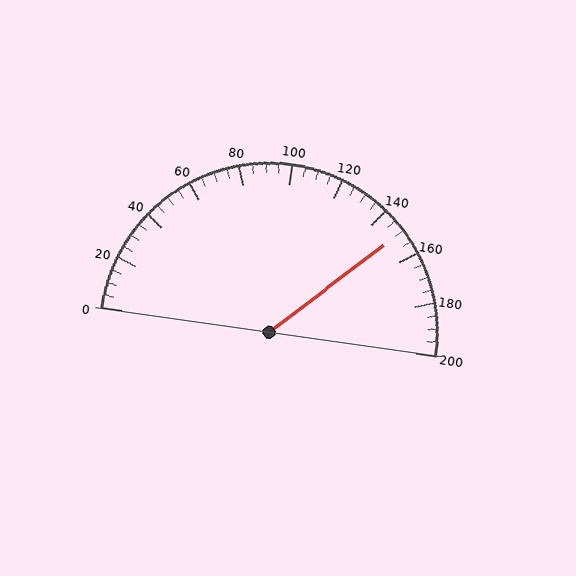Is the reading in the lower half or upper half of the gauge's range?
The reading is in the upper half of the range (0 to 200).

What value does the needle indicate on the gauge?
The needle indicates approximately 150.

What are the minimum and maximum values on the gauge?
The gauge ranges from 0 to 200.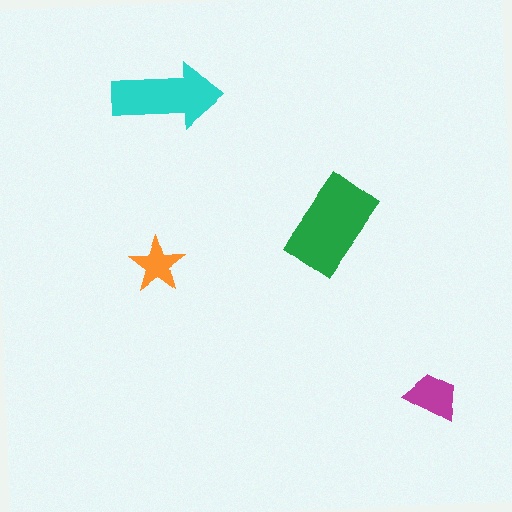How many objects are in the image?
There are 4 objects in the image.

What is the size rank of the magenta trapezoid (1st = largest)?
3rd.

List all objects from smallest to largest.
The orange star, the magenta trapezoid, the cyan arrow, the green rectangle.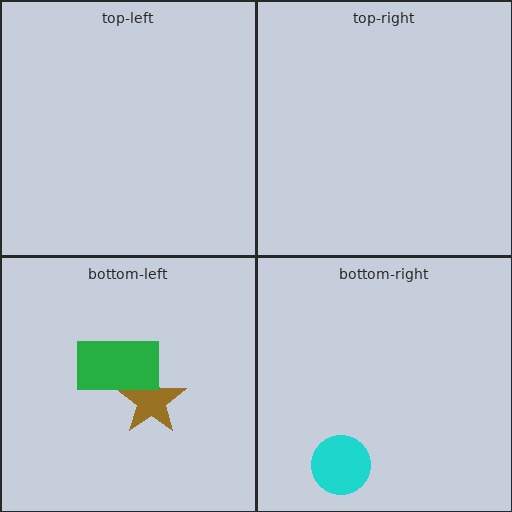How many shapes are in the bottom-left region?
2.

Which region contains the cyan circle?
The bottom-right region.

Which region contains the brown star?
The bottom-left region.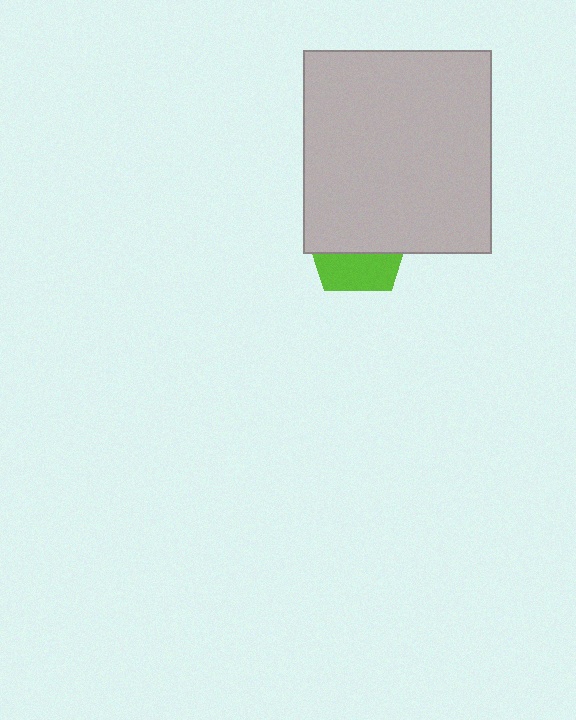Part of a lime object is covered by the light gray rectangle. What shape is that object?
It is a pentagon.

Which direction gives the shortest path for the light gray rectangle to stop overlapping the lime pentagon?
Moving up gives the shortest separation.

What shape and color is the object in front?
The object in front is a light gray rectangle.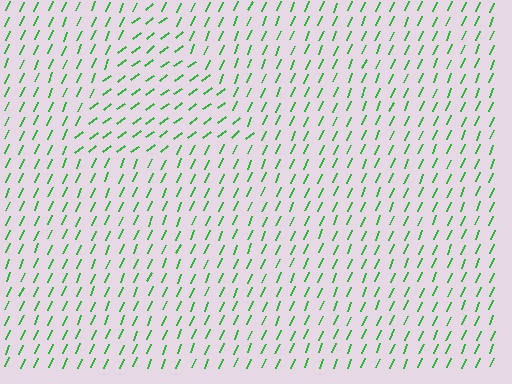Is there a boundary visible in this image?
Yes, there is a texture boundary formed by a change in line orientation.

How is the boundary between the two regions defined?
The boundary is defined purely by a change in line orientation (approximately 30 degrees difference). All lines are the same color and thickness.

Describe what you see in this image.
The image is filled with small green line segments. A triangle region in the image has lines oriented differently from the surrounding lines, creating a visible texture boundary.